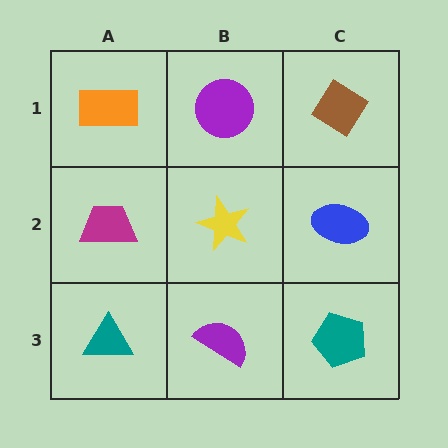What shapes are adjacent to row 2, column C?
A brown diamond (row 1, column C), a teal pentagon (row 3, column C), a yellow star (row 2, column B).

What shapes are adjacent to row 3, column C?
A blue ellipse (row 2, column C), a purple semicircle (row 3, column B).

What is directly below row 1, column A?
A magenta trapezoid.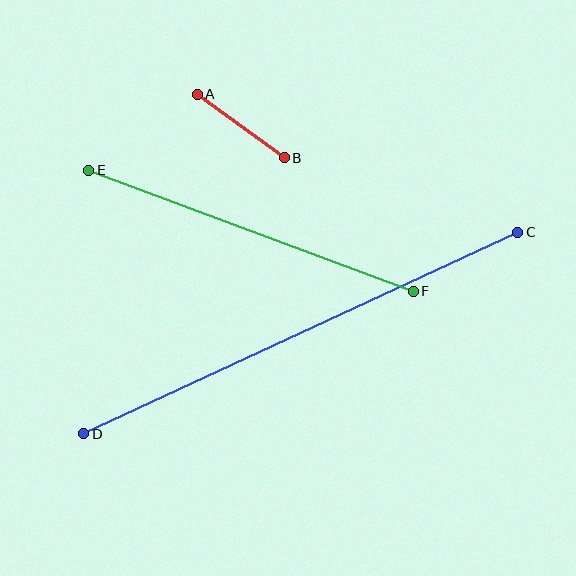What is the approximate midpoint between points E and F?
The midpoint is at approximately (251, 231) pixels.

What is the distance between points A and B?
The distance is approximately 108 pixels.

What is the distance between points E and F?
The distance is approximately 346 pixels.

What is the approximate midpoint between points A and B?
The midpoint is at approximately (241, 126) pixels.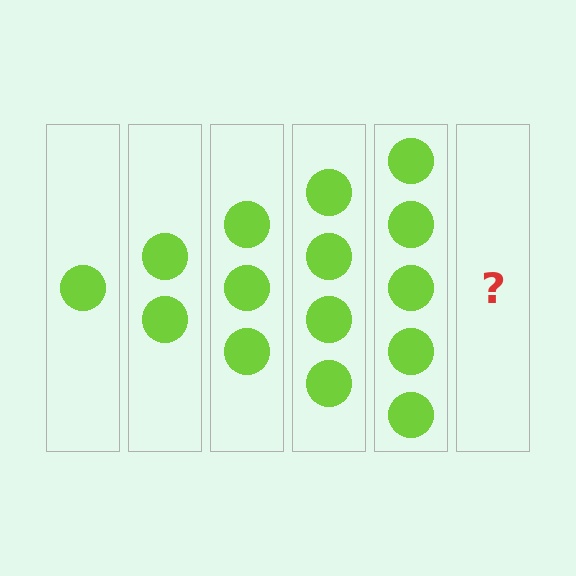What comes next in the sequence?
The next element should be 6 circles.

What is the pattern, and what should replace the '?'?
The pattern is that each step adds one more circle. The '?' should be 6 circles.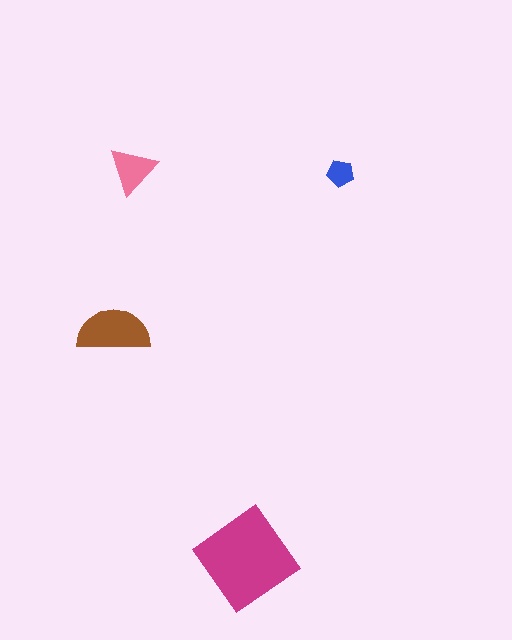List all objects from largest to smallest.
The magenta diamond, the brown semicircle, the pink triangle, the blue pentagon.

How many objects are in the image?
There are 4 objects in the image.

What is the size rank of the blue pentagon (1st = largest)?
4th.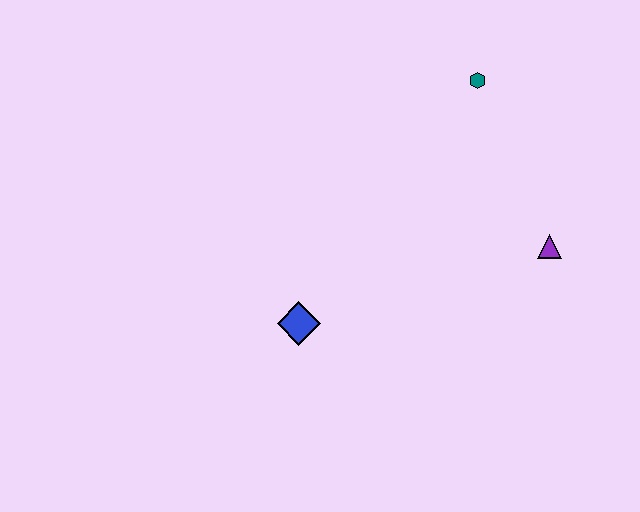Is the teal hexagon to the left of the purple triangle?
Yes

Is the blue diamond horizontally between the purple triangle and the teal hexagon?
No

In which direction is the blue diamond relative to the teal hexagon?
The blue diamond is below the teal hexagon.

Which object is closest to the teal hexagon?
The purple triangle is closest to the teal hexagon.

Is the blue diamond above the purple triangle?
No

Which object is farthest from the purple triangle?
The blue diamond is farthest from the purple triangle.